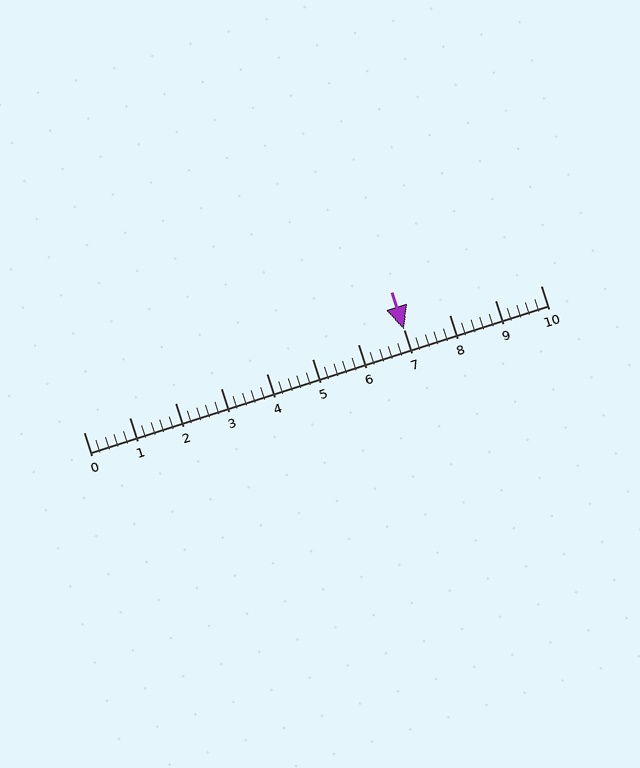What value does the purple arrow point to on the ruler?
The purple arrow points to approximately 7.0.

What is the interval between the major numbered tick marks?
The major tick marks are spaced 1 units apart.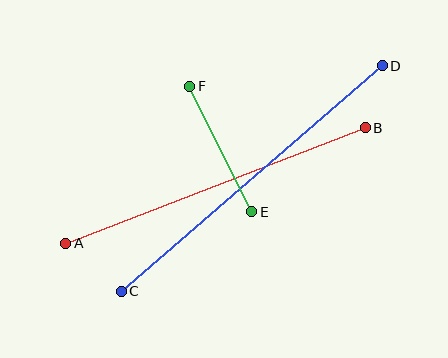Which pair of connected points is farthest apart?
Points C and D are farthest apart.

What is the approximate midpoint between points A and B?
The midpoint is at approximately (215, 186) pixels.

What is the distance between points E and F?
The distance is approximately 140 pixels.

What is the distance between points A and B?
The distance is approximately 321 pixels.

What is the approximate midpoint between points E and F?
The midpoint is at approximately (221, 149) pixels.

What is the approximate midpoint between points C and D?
The midpoint is at approximately (252, 179) pixels.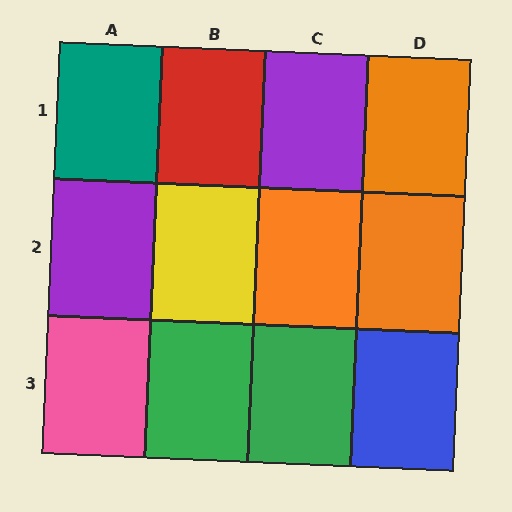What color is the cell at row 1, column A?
Teal.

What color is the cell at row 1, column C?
Purple.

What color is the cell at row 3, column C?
Green.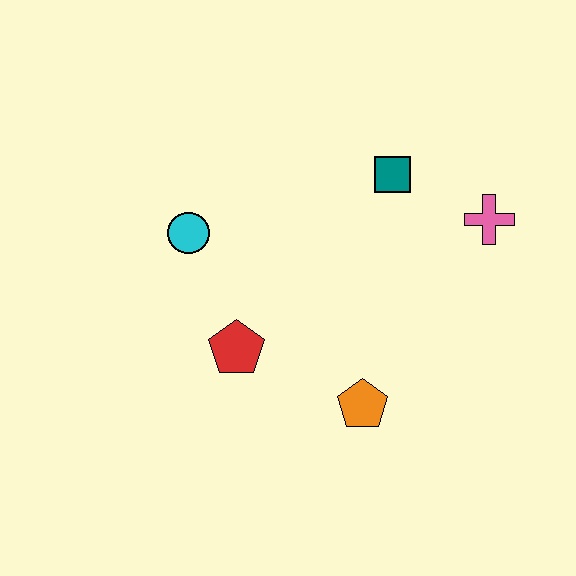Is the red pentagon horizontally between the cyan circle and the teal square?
Yes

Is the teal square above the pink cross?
Yes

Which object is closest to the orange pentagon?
The red pentagon is closest to the orange pentagon.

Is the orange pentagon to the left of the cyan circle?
No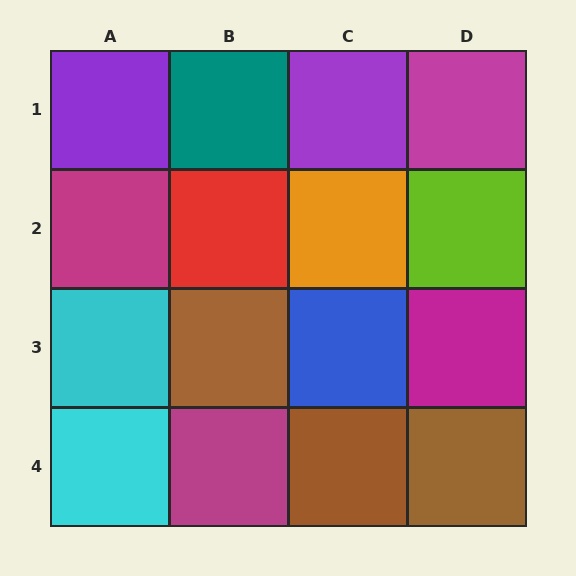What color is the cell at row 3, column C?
Blue.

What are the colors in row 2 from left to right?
Magenta, red, orange, lime.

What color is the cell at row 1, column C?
Purple.